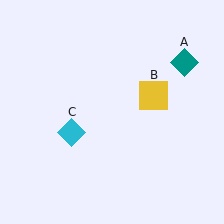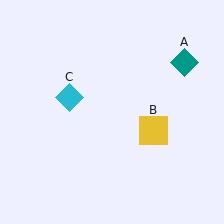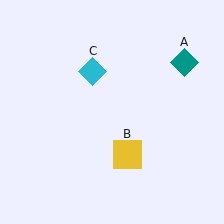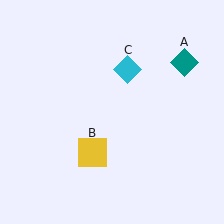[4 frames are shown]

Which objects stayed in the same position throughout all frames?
Teal diamond (object A) remained stationary.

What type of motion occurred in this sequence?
The yellow square (object B), cyan diamond (object C) rotated clockwise around the center of the scene.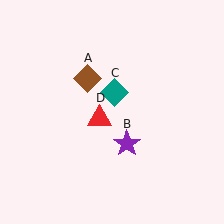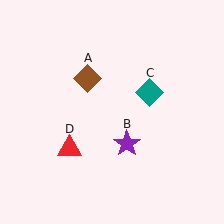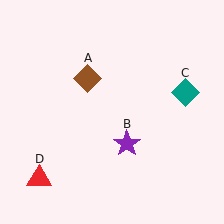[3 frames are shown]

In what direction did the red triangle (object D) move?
The red triangle (object D) moved down and to the left.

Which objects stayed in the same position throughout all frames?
Brown diamond (object A) and purple star (object B) remained stationary.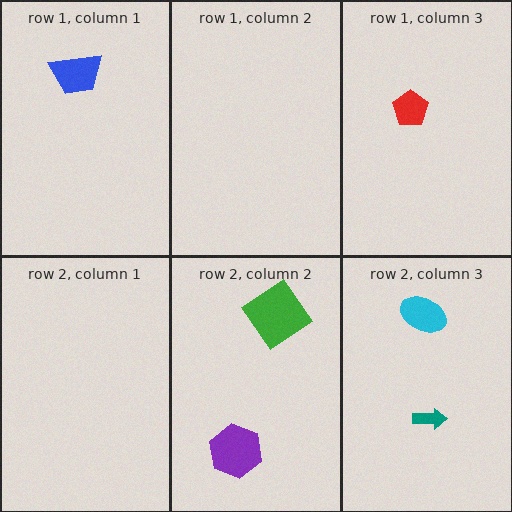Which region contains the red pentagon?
The row 1, column 3 region.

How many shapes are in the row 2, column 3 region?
2.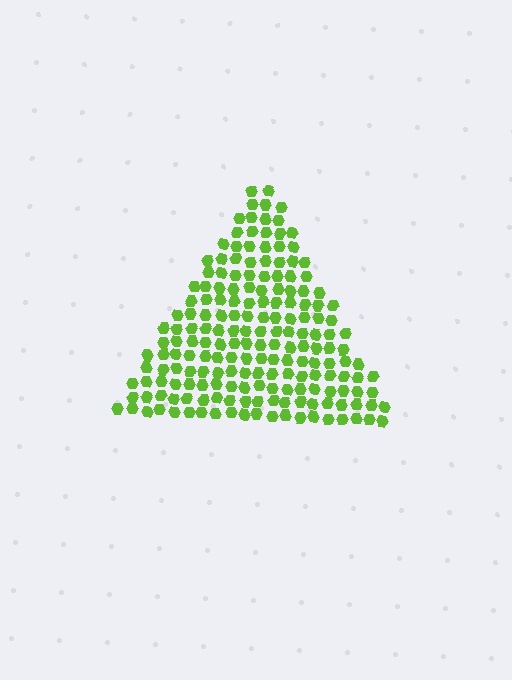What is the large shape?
The large shape is a triangle.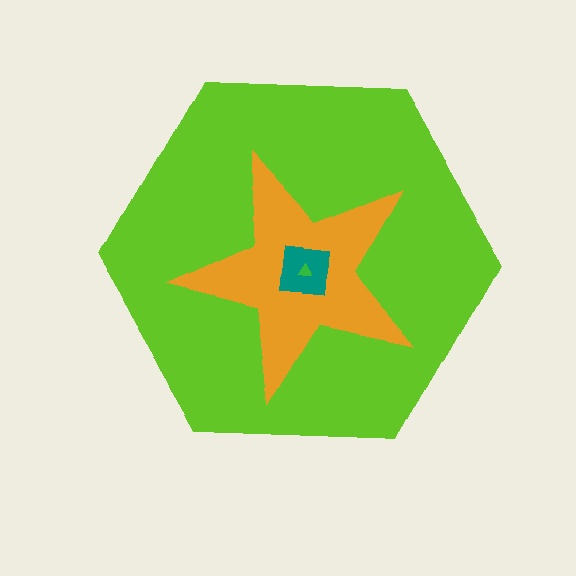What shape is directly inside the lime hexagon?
The orange star.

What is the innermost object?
The green triangle.